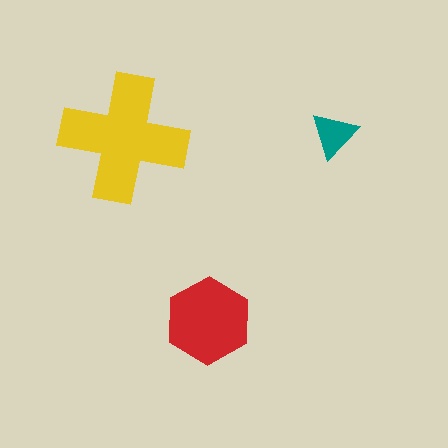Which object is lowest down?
The red hexagon is bottommost.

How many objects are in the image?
There are 3 objects in the image.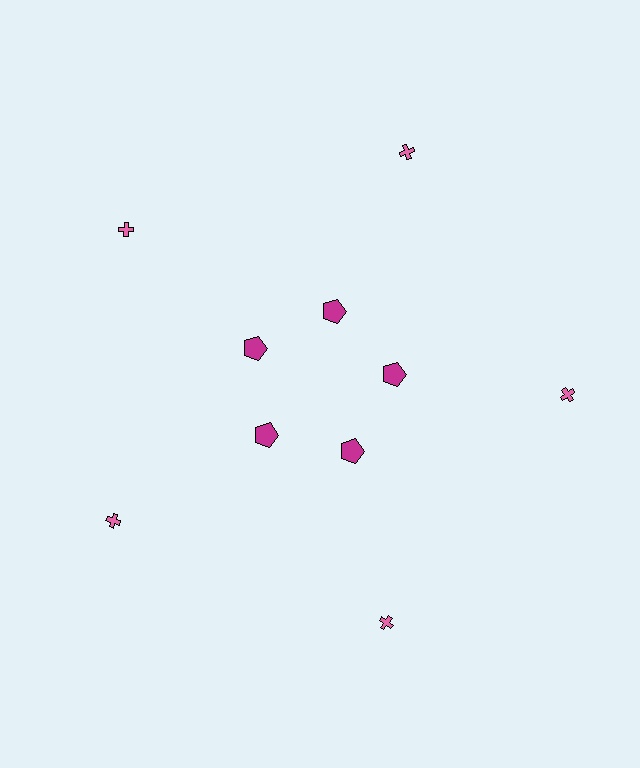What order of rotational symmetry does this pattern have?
This pattern has 5-fold rotational symmetry.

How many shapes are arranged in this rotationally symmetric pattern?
There are 10 shapes, arranged in 5 groups of 2.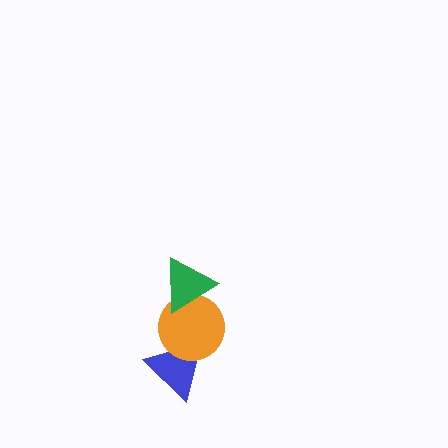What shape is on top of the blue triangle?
The orange circle is on top of the blue triangle.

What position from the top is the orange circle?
The orange circle is 2nd from the top.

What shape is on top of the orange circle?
The green triangle is on top of the orange circle.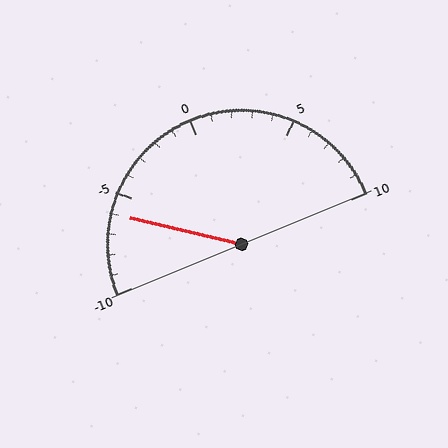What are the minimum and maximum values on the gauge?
The gauge ranges from -10 to 10.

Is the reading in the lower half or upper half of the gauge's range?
The reading is in the lower half of the range (-10 to 10).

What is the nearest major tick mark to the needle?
The nearest major tick mark is -5.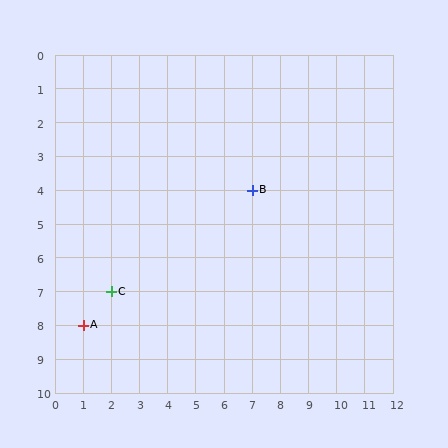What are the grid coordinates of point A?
Point A is at grid coordinates (1, 8).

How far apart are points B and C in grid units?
Points B and C are 5 columns and 3 rows apart (about 5.8 grid units diagonally).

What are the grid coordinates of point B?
Point B is at grid coordinates (7, 4).